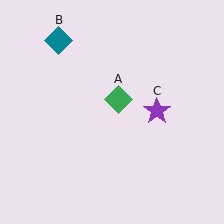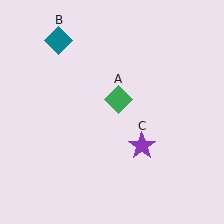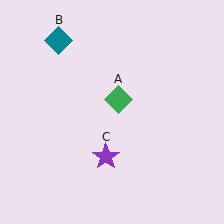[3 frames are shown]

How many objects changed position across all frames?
1 object changed position: purple star (object C).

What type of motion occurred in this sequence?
The purple star (object C) rotated clockwise around the center of the scene.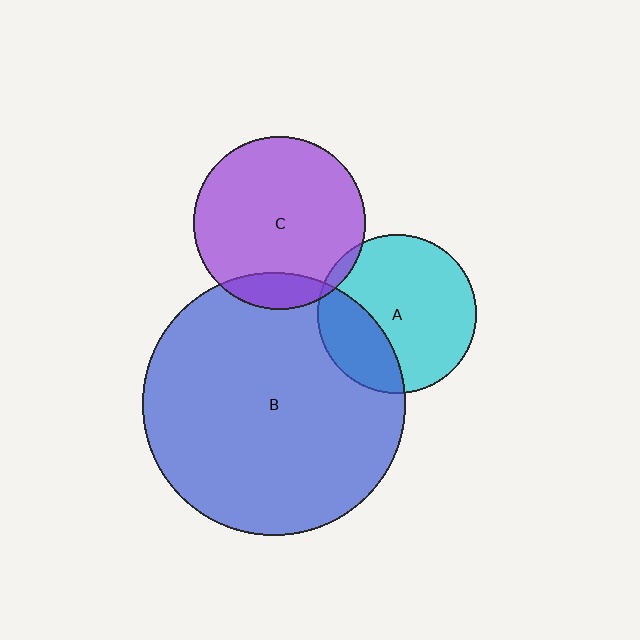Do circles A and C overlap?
Yes.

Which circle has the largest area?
Circle B (blue).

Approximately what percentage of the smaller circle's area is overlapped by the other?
Approximately 5%.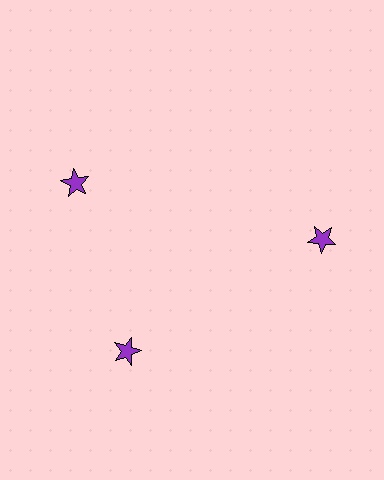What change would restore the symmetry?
The symmetry would be restored by rotating it back into even spacing with its neighbors so that all 3 stars sit at equal angles and equal distance from the center.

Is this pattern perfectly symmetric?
No. The 3 purple stars are arranged in a ring, but one element near the 11 o'clock position is rotated out of alignment along the ring, breaking the 3-fold rotational symmetry.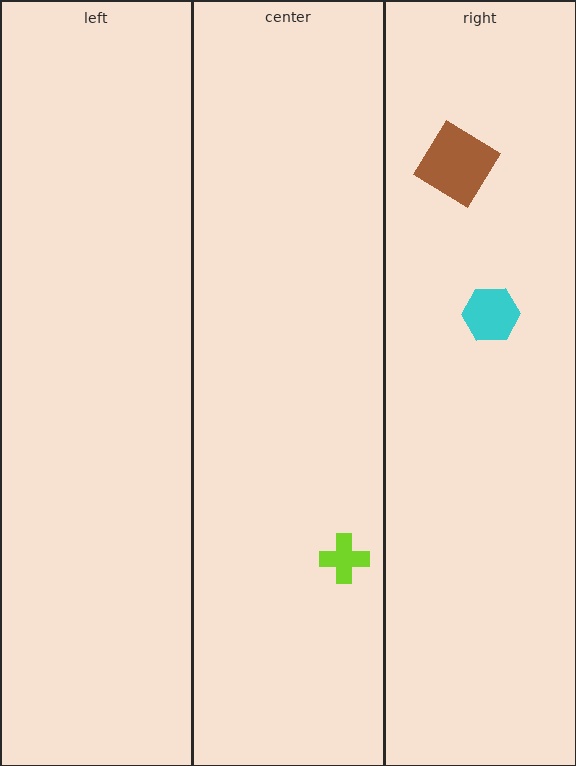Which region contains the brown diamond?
The right region.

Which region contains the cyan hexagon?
The right region.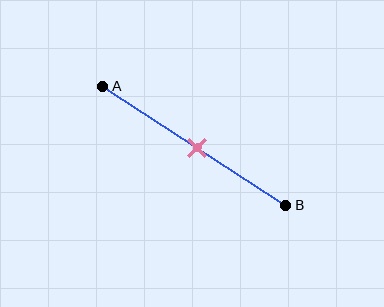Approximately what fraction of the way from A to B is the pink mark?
The pink mark is approximately 50% of the way from A to B.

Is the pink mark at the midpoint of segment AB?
Yes, the mark is approximately at the midpoint.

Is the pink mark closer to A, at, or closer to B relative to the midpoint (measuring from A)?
The pink mark is approximately at the midpoint of segment AB.